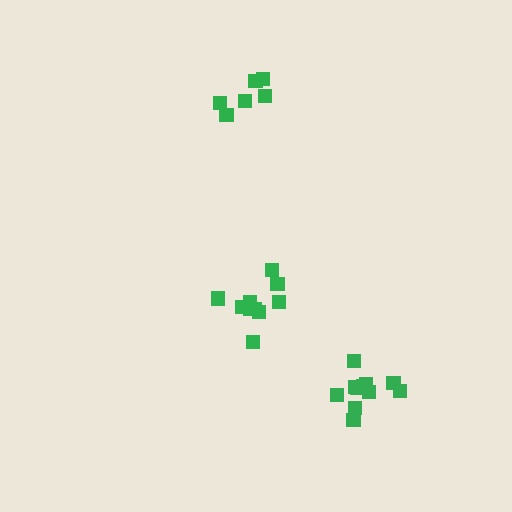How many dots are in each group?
Group 1: 10 dots, Group 2: 11 dots, Group 3: 6 dots (27 total).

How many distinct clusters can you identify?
There are 3 distinct clusters.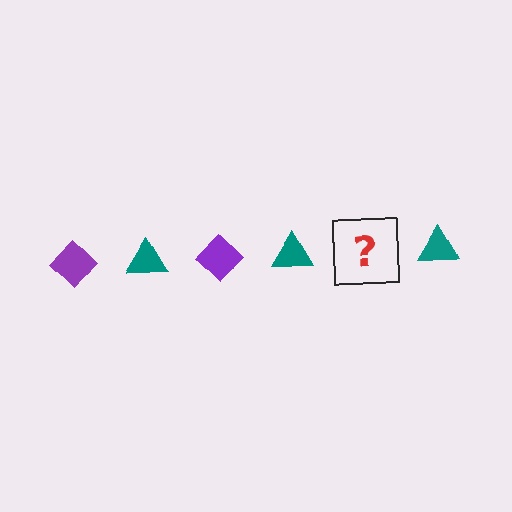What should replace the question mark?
The question mark should be replaced with a purple diamond.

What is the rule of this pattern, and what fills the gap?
The rule is that the pattern alternates between purple diamond and teal triangle. The gap should be filled with a purple diamond.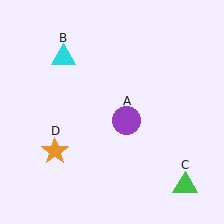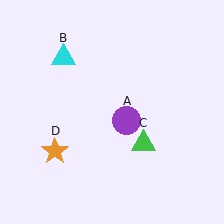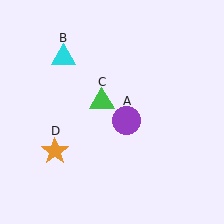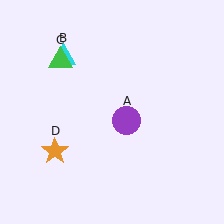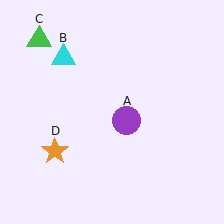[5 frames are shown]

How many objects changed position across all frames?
1 object changed position: green triangle (object C).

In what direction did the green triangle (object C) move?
The green triangle (object C) moved up and to the left.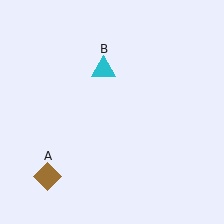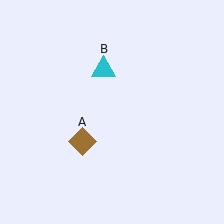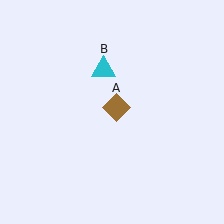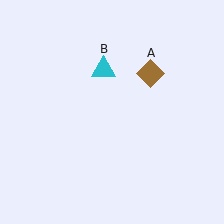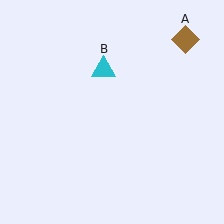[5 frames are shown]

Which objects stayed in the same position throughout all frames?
Cyan triangle (object B) remained stationary.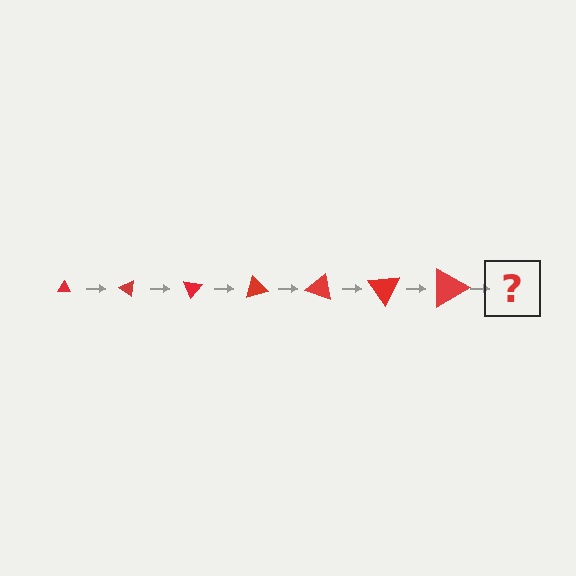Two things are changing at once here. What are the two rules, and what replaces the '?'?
The two rules are that the triangle grows larger each step and it rotates 35 degrees each step. The '?' should be a triangle, larger than the previous one and rotated 245 degrees from the start.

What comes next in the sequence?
The next element should be a triangle, larger than the previous one and rotated 245 degrees from the start.